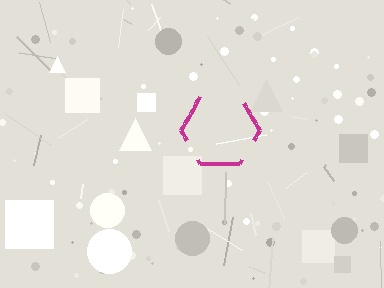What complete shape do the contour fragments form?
The contour fragments form a hexagon.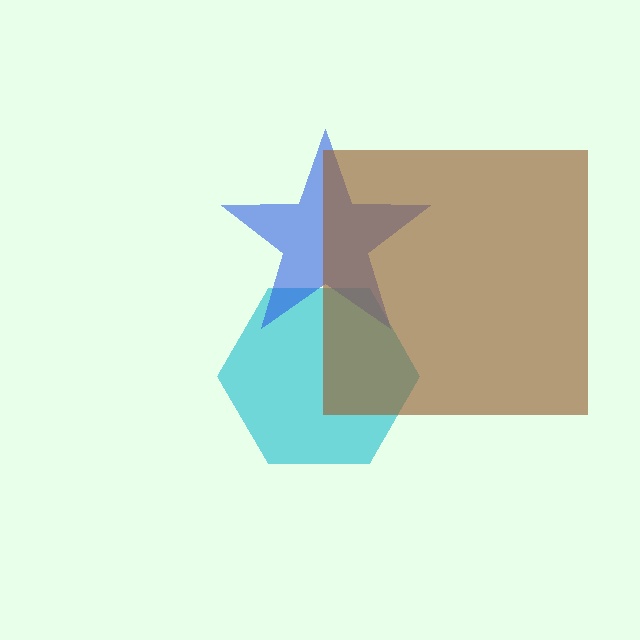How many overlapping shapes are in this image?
There are 3 overlapping shapes in the image.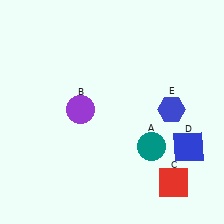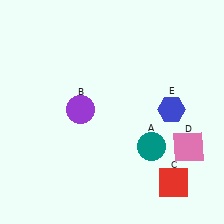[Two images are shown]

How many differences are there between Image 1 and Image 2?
There is 1 difference between the two images.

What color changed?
The square (D) changed from blue in Image 1 to pink in Image 2.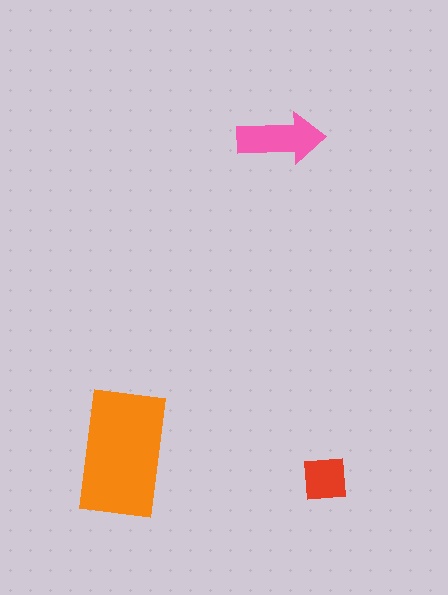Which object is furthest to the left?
The orange rectangle is leftmost.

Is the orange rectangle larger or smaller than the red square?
Larger.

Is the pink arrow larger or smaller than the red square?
Larger.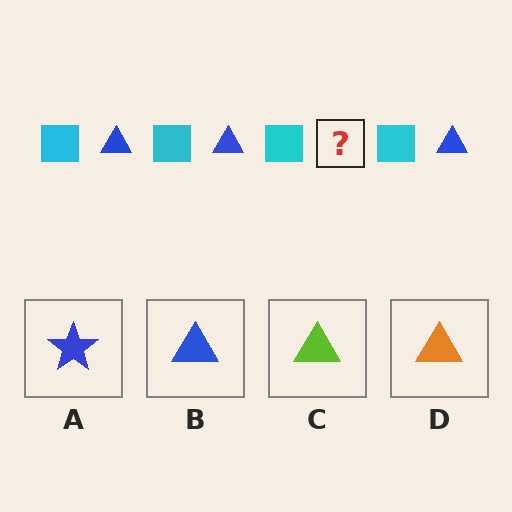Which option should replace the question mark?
Option B.